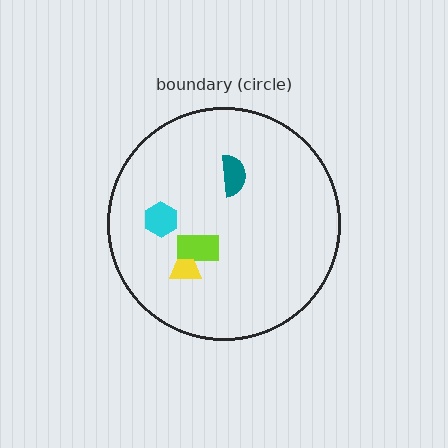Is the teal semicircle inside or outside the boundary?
Inside.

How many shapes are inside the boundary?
4 inside, 0 outside.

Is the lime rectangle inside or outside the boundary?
Inside.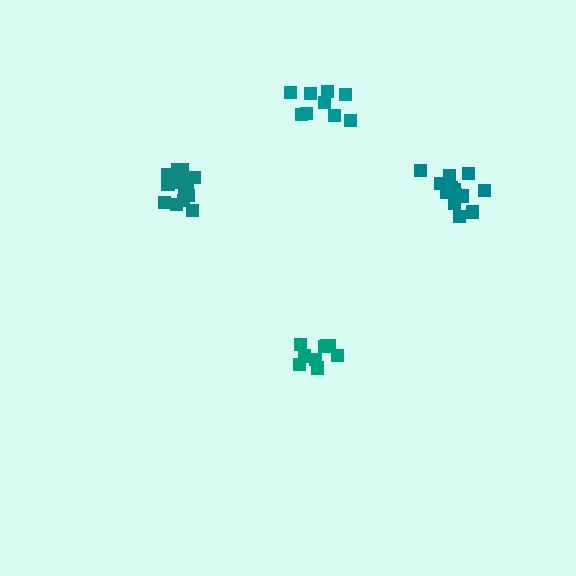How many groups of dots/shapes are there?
There are 4 groups.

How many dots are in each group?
Group 1: 9 dots, Group 2: 14 dots, Group 3: 9 dots, Group 4: 15 dots (47 total).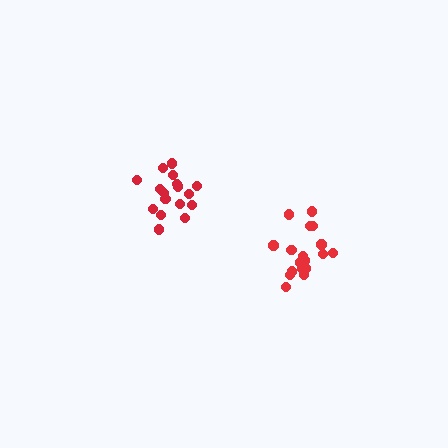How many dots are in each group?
Group 1: 17 dots, Group 2: 18 dots (35 total).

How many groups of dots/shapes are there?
There are 2 groups.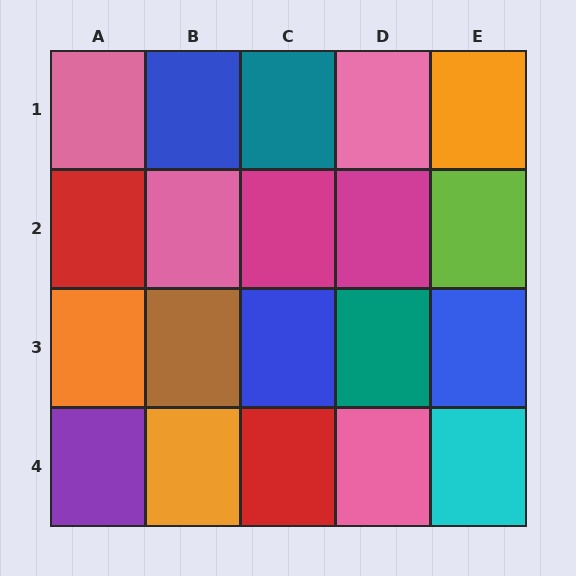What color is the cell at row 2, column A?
Red.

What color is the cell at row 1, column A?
Pink.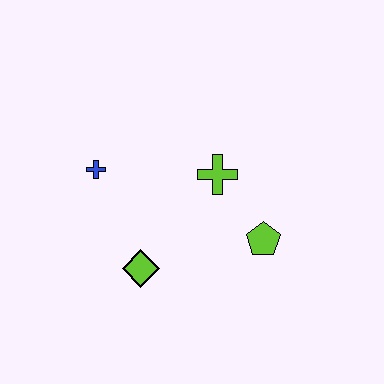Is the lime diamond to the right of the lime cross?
No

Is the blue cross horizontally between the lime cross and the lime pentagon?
No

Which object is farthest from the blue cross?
The lime pentagon is farthest from the blue cross.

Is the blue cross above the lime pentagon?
Yes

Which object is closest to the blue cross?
The lime diamond is closest to the blue cross.